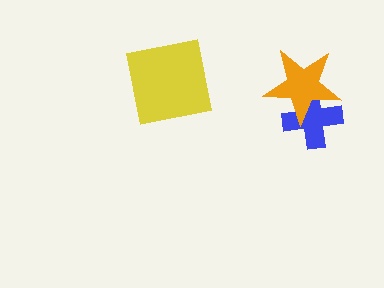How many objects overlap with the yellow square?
0 objects overlap with the yellow square.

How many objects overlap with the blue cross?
1 object overlaps with the blue cross.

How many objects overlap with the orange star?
1 object overlaps with the orange star.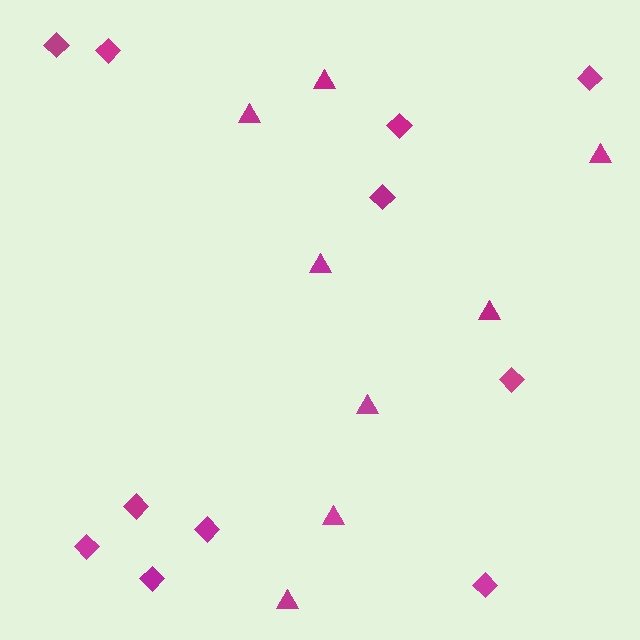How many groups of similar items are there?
There are 2 groups: one group of triangles (8) and one group of diamonds (11).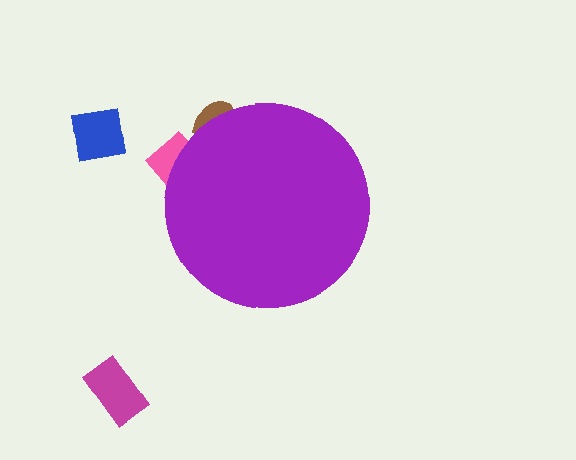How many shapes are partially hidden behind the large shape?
2 shapes are partially hidden.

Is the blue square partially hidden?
No, the blue square is fully visible.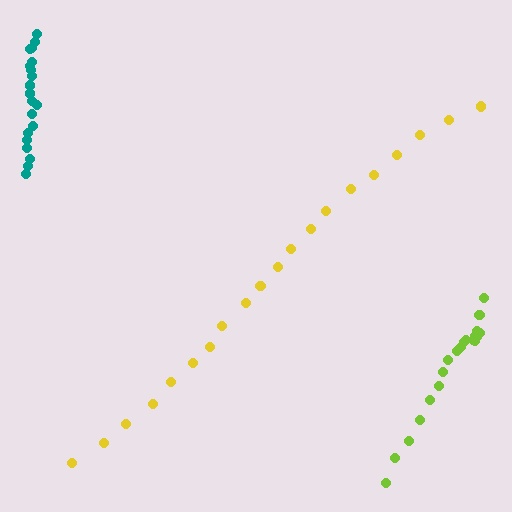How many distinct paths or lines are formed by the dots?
There are 3 distinct paths.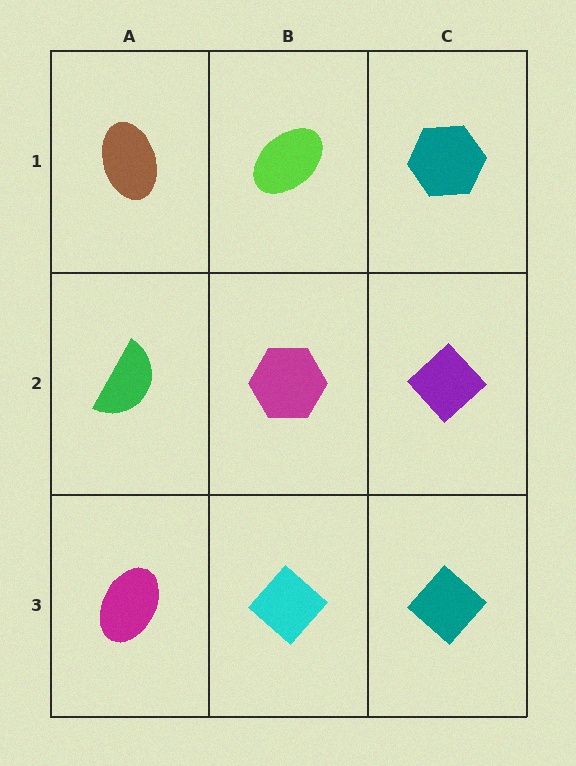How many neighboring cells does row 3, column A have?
2.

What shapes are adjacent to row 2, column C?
A teal hexagon (row 1, column C), a teal diamond (row 3, column C), a magenta hexagon (row 2, column B).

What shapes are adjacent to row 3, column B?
A magenta hexagon (row 2, column B), a magenta ellipse (row 3, column A), a teal diamond (row 3, column C).